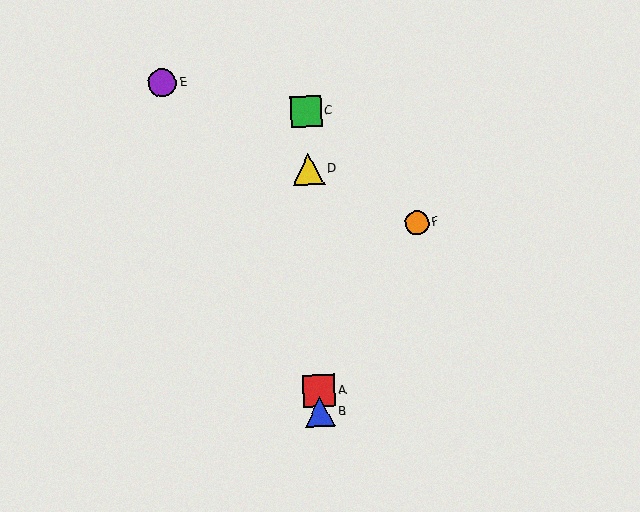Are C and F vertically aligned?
No, C is at x≈306 and F is at x≈417.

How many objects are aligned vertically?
4 objects (A, B, C, D) are aligned vertically.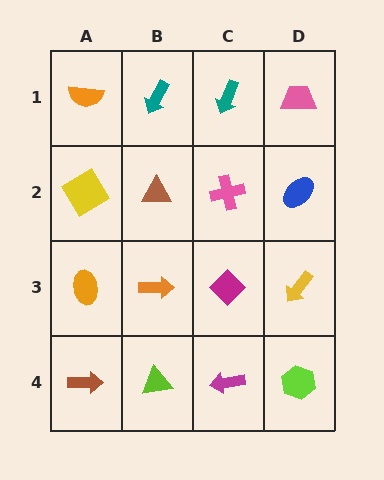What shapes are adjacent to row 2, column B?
A teal arrow (row 1, column B), an orange arrow (row 3, column B), a yellow diamond (row 2, column A), a pink cross (row 2, column C).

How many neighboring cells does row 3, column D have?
3.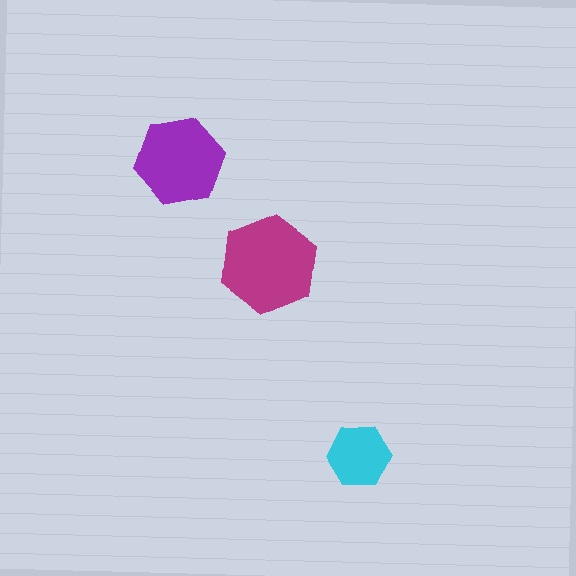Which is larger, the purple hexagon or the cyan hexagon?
The purple one.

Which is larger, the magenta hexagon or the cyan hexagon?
The magenta one.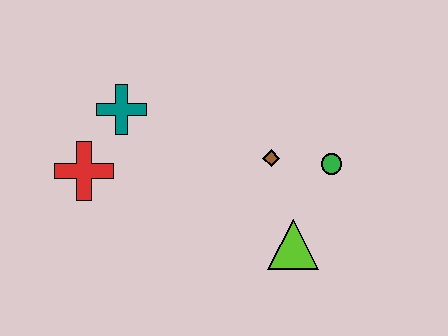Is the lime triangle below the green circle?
Yes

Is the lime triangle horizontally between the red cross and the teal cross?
No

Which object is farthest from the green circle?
The red cross is farthest from the green circle.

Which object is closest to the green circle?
The brown diamond is closest to the green circle.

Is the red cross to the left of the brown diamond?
Yes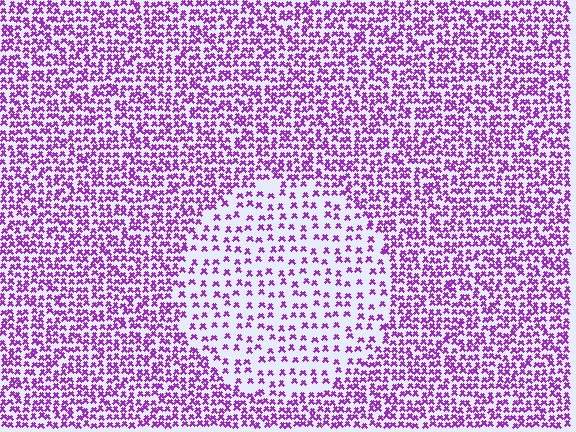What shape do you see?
I see a circle.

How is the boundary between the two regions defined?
The boundary is defined by a change in element density (approximately 2.2x ratio). All elements are the same color, size, and shape.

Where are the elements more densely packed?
The elements are more densely packed outside the circle boundary.